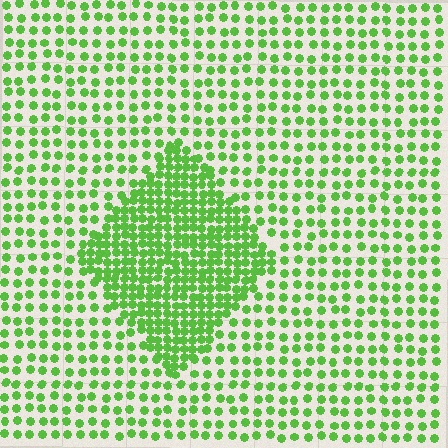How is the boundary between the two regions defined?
The boundary is defined by a change in element density (approximately 2.2x ratio). All elements are the same color, size, and shape.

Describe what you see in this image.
The image contains small lime elements arranged at two different densities. A diamond-shaped region is visible where the elements are more densely packed than the surrounding area.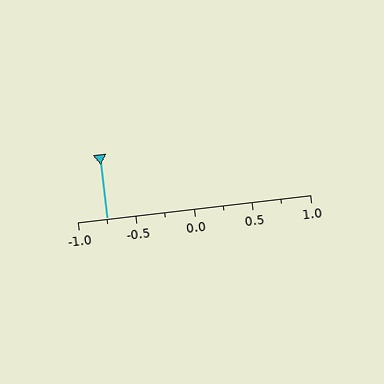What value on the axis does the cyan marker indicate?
The marker indicates approximately -0.75.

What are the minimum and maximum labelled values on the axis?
The axis runs from -1.0 to 1.0.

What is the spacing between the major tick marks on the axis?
The major ticks are spaced 0.5 apart.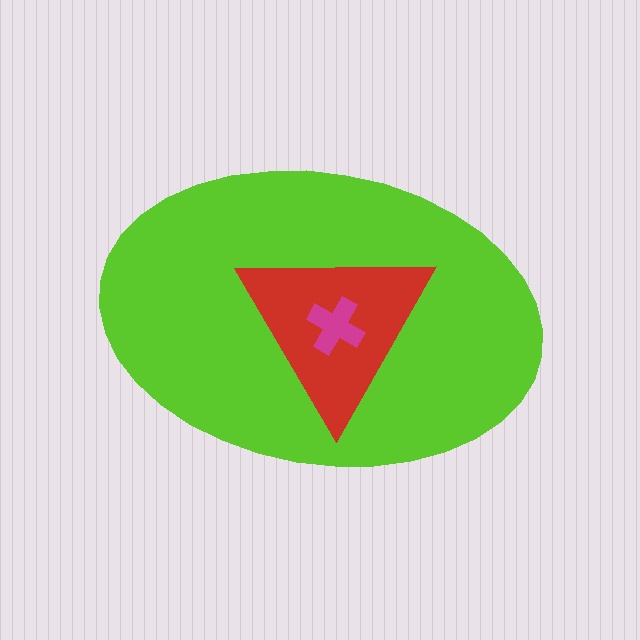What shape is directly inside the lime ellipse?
The red triangle.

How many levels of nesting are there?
3.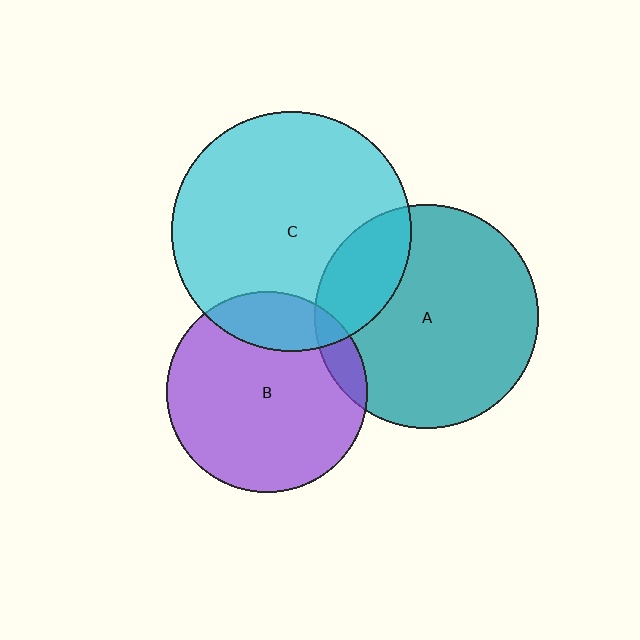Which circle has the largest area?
Circle C (cyan).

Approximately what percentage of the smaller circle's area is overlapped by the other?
Approximately 10%.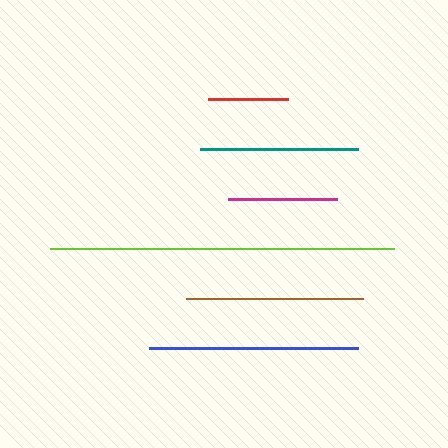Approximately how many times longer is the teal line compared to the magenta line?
The teal line is approximately 1.4 times the length of the magenta line.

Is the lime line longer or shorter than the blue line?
The lime line is longer than the blue line.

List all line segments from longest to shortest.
From longest to shortest: lime, blue, brown, teal, magenta, red.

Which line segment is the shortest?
The red line is the shortest at approximately 79 pixels.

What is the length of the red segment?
The red segment is approximately 79 pixels long.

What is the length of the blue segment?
The blue segment is approximately 209 pixels long.